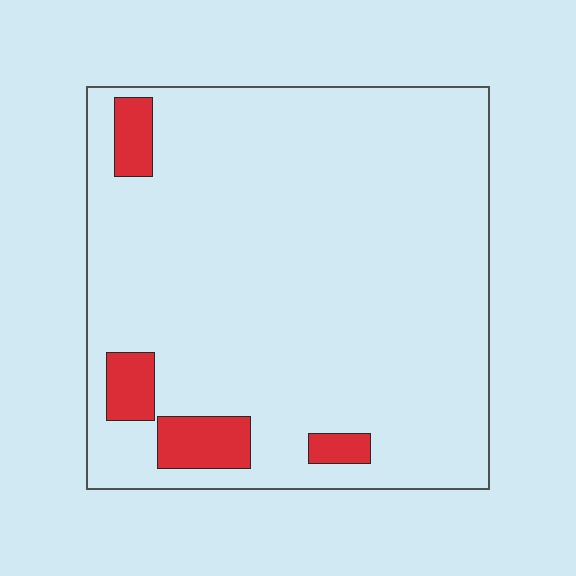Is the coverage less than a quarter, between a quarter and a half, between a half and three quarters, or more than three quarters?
Less than a quarter.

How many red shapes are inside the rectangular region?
4.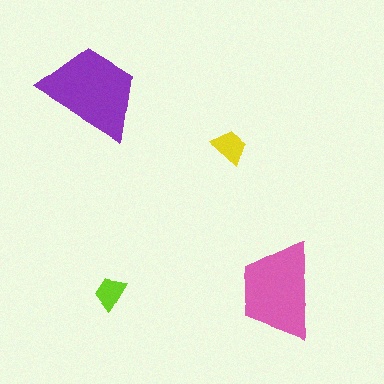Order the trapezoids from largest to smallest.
the purple one, the pink one, the yellow one, the lime one.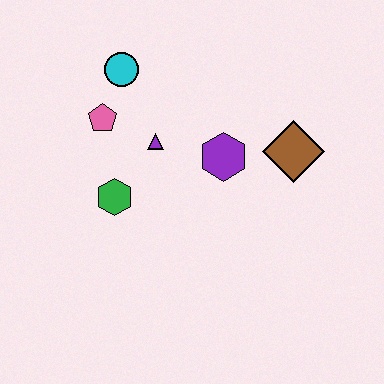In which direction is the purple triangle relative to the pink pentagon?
The purple triangle is to the right of the pink pentagon.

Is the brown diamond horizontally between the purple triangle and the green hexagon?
No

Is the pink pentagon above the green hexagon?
Yes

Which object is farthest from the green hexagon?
The brown diamond is farthest from the green hexagon.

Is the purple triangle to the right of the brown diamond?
No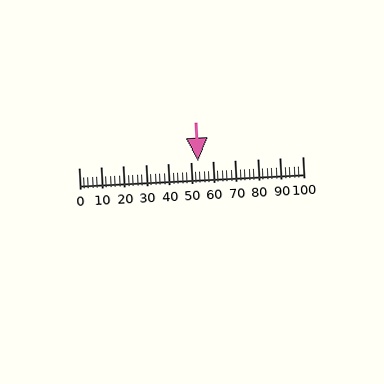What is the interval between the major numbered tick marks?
The major tick marks are spaced 10 units apart.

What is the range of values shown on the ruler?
The ruler shows values from 0 to 100.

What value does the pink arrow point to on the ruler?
The pink arrow points to approximately 54.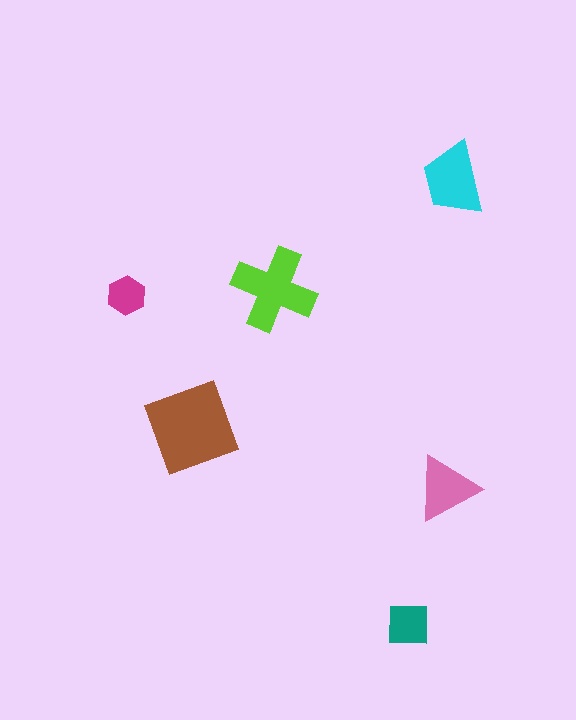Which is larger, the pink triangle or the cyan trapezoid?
The cyan trapezoid.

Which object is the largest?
The brown diamond.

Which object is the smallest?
The magenta hexagon.